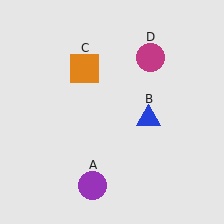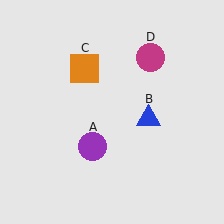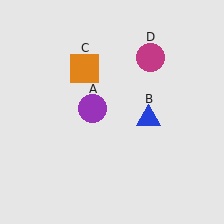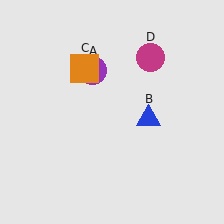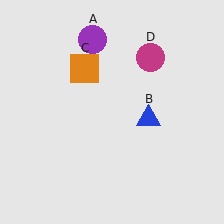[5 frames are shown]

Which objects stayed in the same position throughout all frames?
Blue triangle (object B) and orange square (object C) and magenta circle (object D) remained stationary.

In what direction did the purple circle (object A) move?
The purple circle (object A) moved up.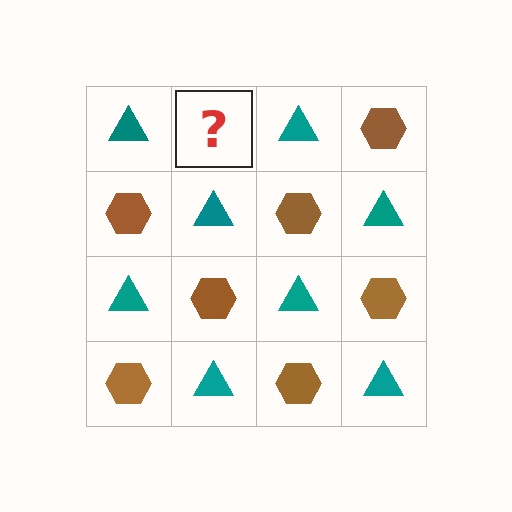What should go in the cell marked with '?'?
The missing cell should contain a brown hexagon.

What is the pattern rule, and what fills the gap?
The rule is that it alternates teal triangle and brown hexagon in a checkerboard pattern. The gap should be filled with a brown hexagon.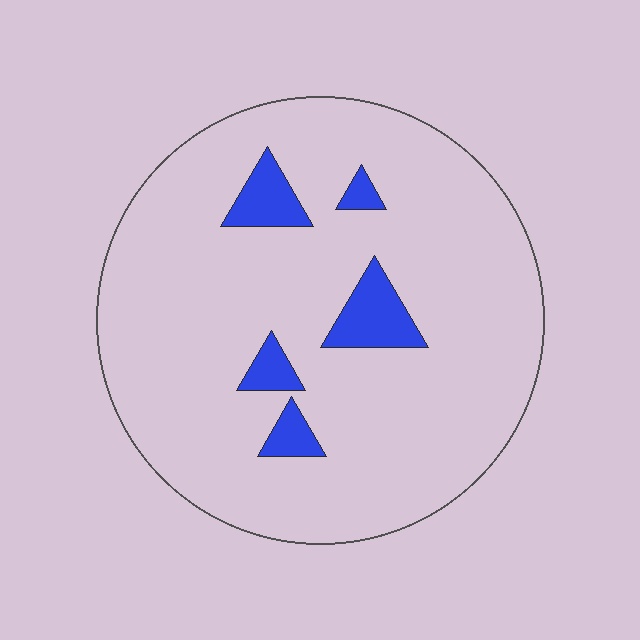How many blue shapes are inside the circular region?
5.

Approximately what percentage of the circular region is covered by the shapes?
Approximately 10%.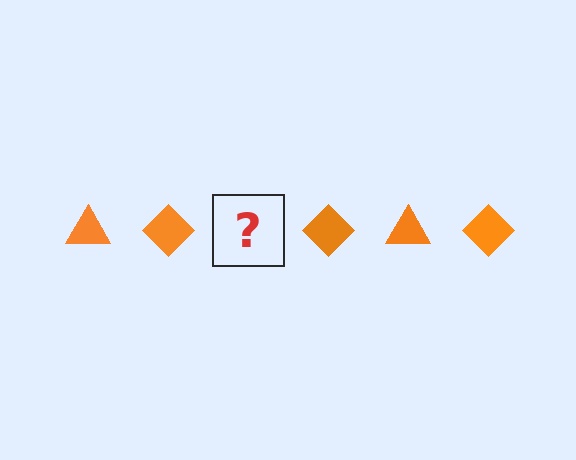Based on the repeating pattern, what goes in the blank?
The blank should be an orange triangle.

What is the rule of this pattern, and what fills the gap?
The rule is that the pattern cycles through triangle, diamond shapes in orange. The gap should be filled with an orange triangle.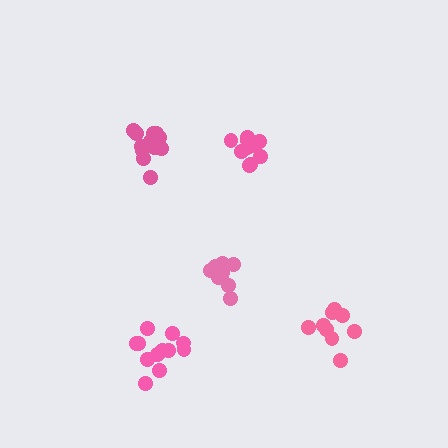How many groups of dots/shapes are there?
There are 5 groups.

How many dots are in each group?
Group 1: 9 dots, Group 2: 10 dots, Group 3: 12 dots, Group 4: 11 dots, Group 5: 13 dots (55 total).